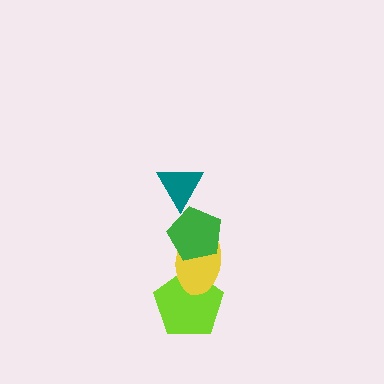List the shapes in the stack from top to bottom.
From top to bottom: the teal triangle, the green pentagon, the yellow ellipse, the lime pentagon.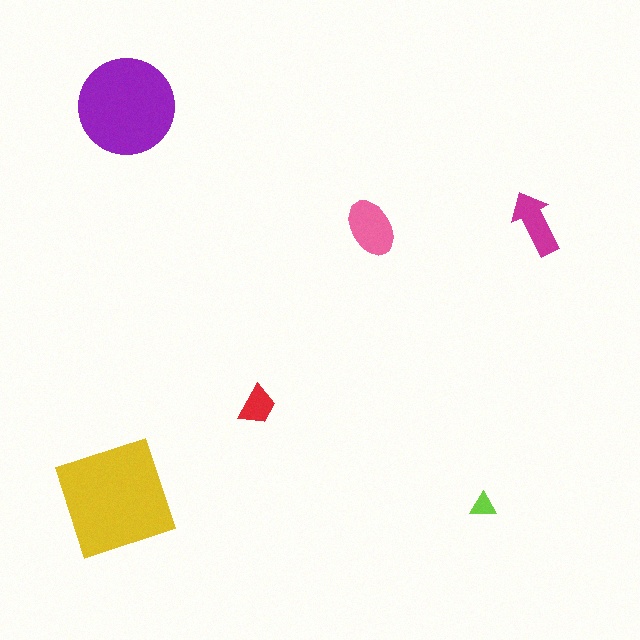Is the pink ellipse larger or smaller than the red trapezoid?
Larger.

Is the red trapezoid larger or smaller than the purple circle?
Smaller.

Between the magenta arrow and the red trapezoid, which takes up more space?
The magenta arrow.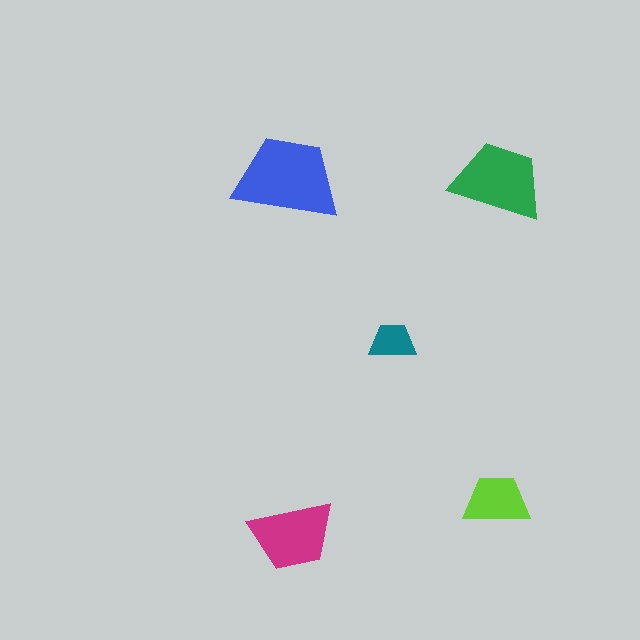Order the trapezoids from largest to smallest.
the blue one, the green one, the magenta one, the lime one, the teal one.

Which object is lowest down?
The magenta trapezoid is bottommost.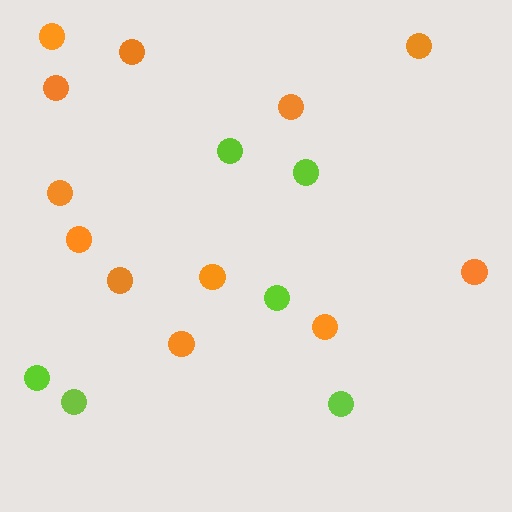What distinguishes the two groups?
There are 2 groups: one group of orange circles (12) and one group of lime circles (6).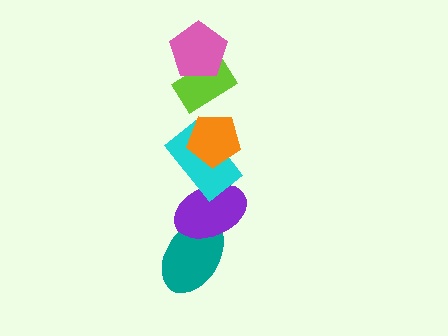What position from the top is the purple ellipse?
The purple ellipse is 5th from the top.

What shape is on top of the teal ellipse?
The purple ellipse is on top of the teal ellipse.